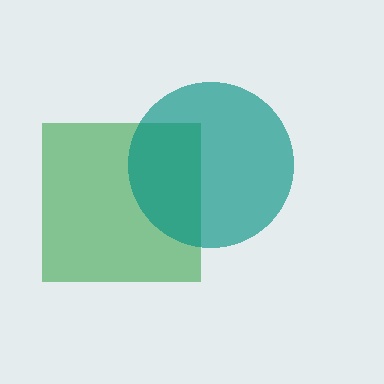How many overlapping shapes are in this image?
There are 2 overlapping shapes in the image.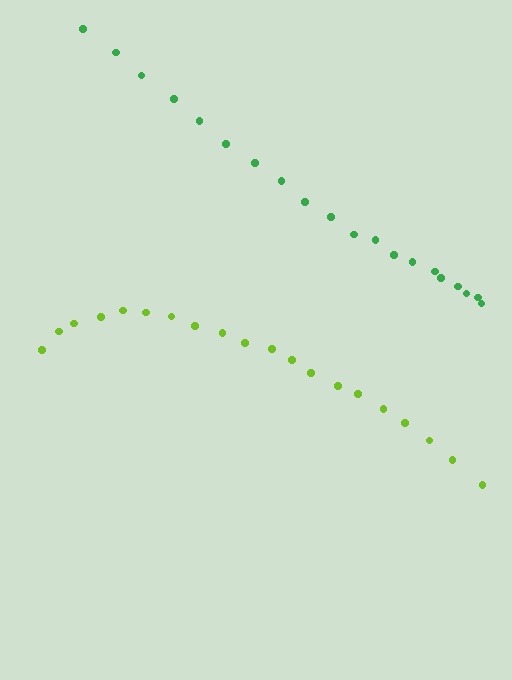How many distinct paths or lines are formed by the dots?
There are 2 distinct paths.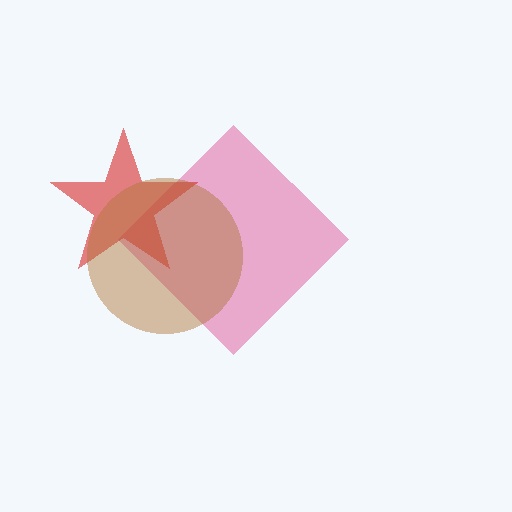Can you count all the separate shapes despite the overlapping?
Yes, there are 3 separate shapes.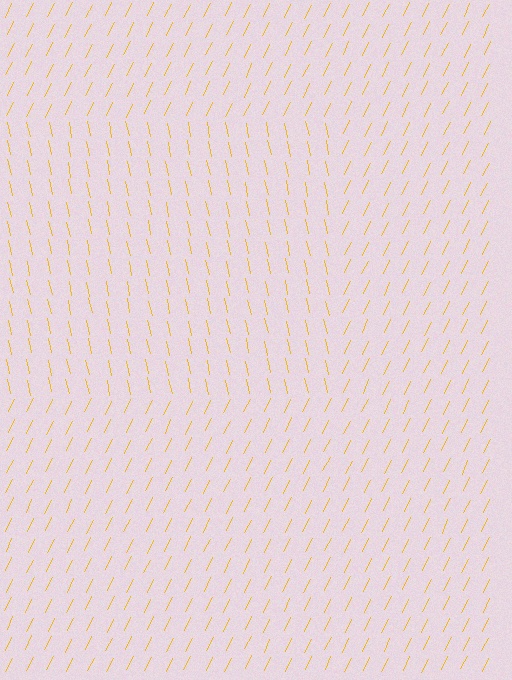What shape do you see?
I see a rectangle.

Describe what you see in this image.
The image is filled with small yellow line segments. A rectangle region in the image has lines oriented differently from the surrounding lines, creating a visible texture boundary.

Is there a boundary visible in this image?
Yes, there is a texture boundary formed by a change in line orientation.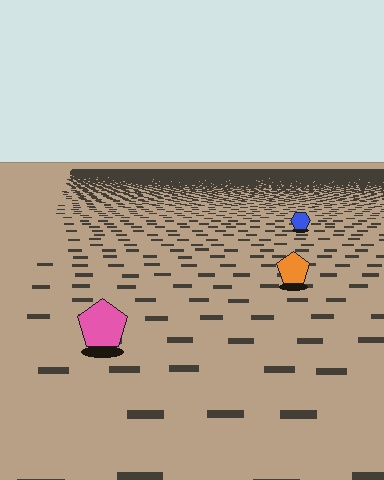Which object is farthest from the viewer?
The blue hexagon is farthest from the viewer. It appears smaller and the ground texture around it is denser.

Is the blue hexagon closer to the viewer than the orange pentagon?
No. The orange pentagon is closer — you can tell from the texture gradient: the ground texture is coarser near it.